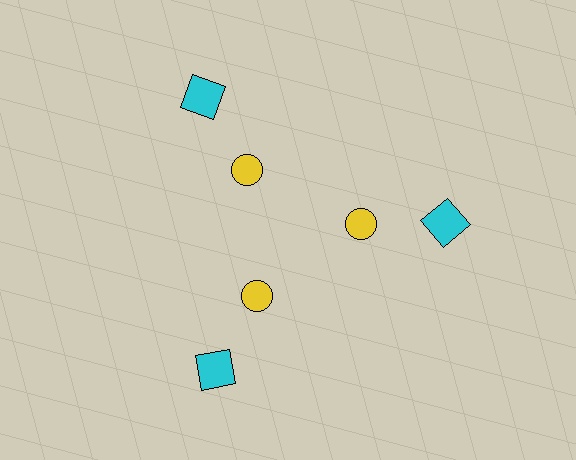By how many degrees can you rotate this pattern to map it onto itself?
The pattern maps onto itself every 120 degrees of rotation.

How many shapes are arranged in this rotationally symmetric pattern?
There are 6 shapes, arranged in 3 groups of 2.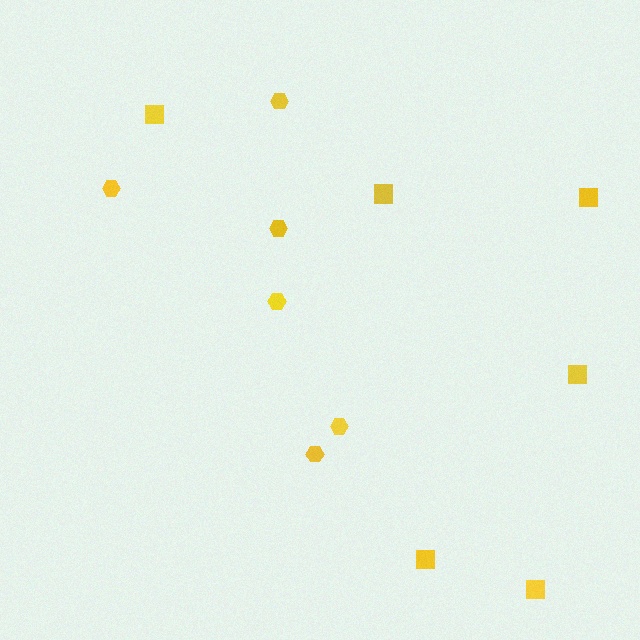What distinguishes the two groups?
There are 2 groups: one group of hexagons (6) and one group of squares (6).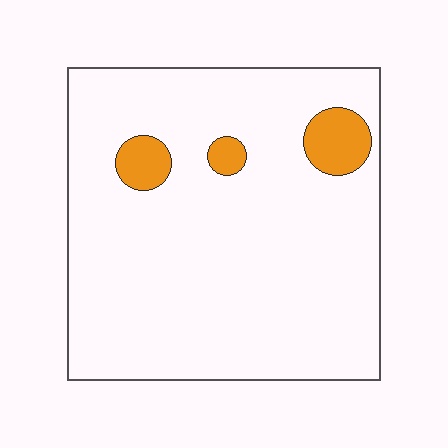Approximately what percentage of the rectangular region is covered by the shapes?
Approximately 10%.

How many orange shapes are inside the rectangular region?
3.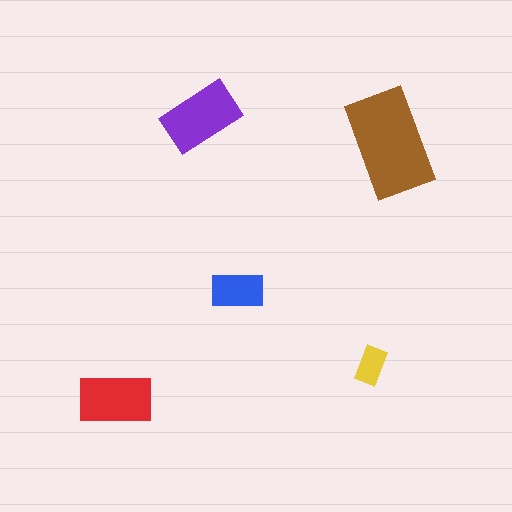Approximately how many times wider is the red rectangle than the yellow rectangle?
About 2 times wider.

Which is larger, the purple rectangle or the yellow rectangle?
The purple one.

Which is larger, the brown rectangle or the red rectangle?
The brown one.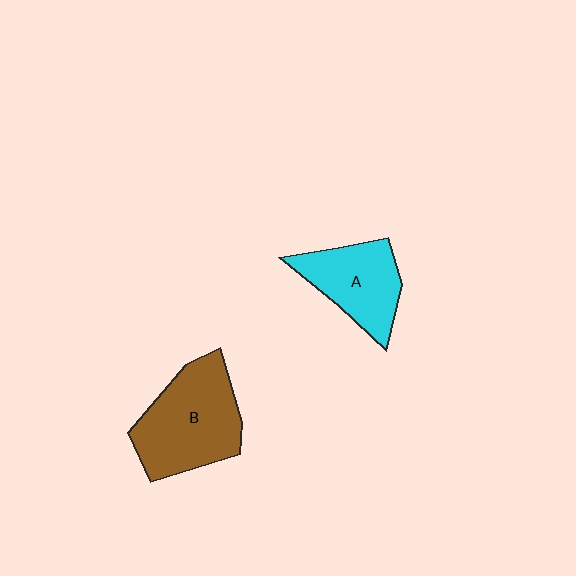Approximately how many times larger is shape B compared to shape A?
Approximately 1.4 times.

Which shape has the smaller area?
Shape A (cyan).